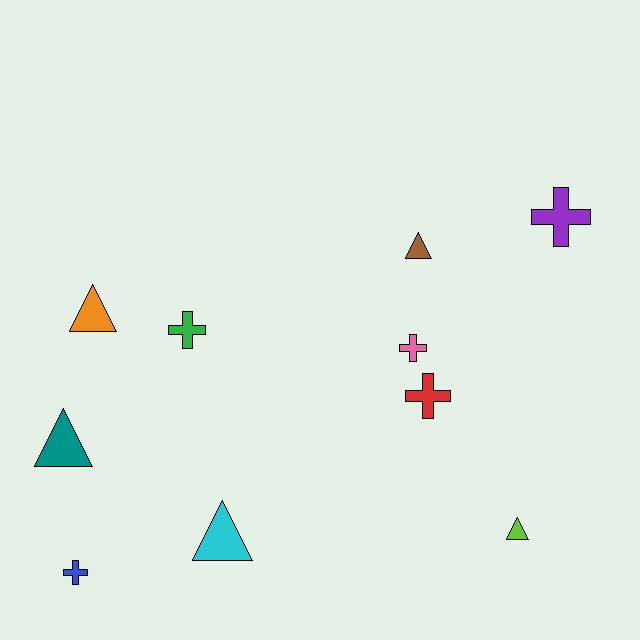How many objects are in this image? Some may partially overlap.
There are 10 objects.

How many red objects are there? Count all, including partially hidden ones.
There is 1 red object.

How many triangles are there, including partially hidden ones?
There are 5 triangles.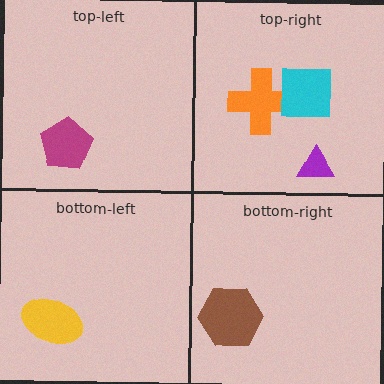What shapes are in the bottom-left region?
The yellow ellipse.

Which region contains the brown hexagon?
The bottom-right region.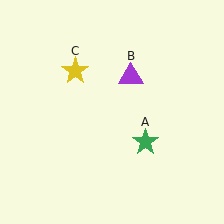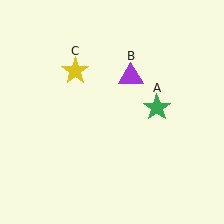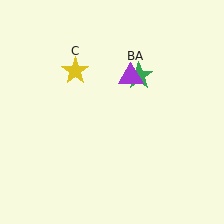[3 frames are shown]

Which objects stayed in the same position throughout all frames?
Purple triangle (object B) and yellow star (object C) remained stationary.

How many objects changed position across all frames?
1 object changed position: green star (object A).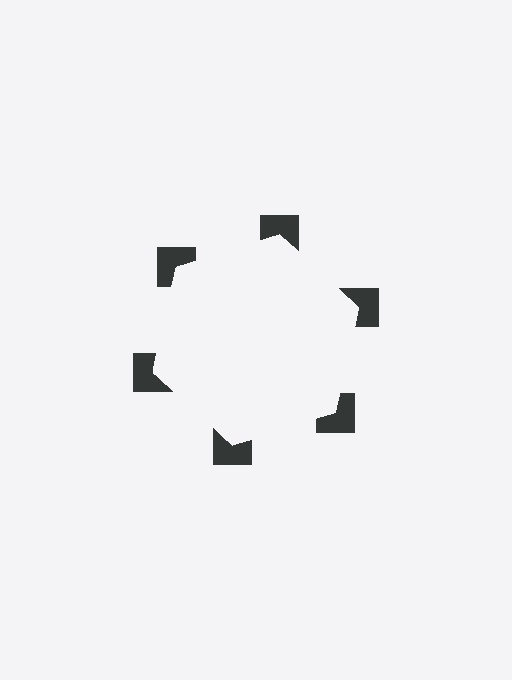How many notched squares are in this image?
There are 6 — one at each vertex of the illusory hexagon.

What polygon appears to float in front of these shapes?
An illusory hexagon — its edges are inferred from the aligned wedge cuts in the notched squares, not physically drawn.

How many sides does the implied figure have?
6 sides.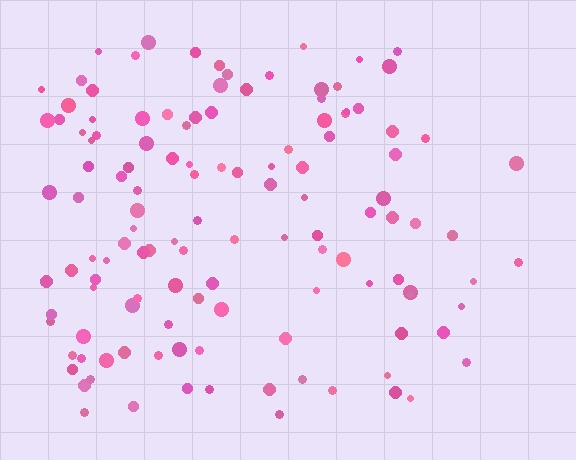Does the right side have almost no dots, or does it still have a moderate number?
Still a moderate number, just noticeably fewer than the left.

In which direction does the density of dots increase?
From right to left, with the left side densest.